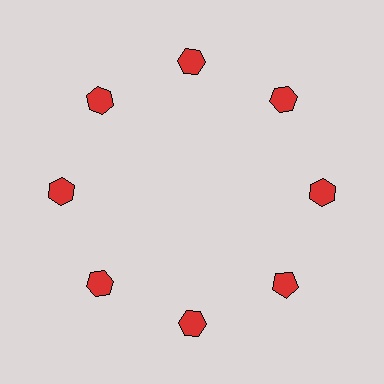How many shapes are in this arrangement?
There are 8 shapes arranged in a ring pattern.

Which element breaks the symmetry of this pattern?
The red pentagon at roughly the 4 o'clock position breaks the symmetry. All other shapes are red hexagons.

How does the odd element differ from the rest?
It has a different shape: pentagon instead of hexagon.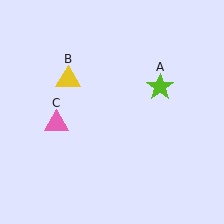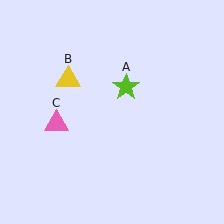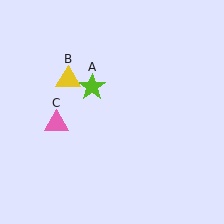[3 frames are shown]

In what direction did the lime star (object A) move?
The lime star (object A) moved left.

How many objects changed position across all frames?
1 object changed position: lime star (object A).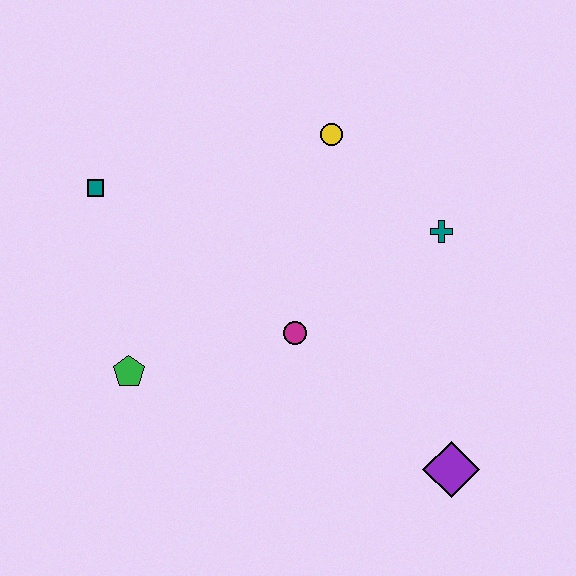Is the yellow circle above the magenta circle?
Yes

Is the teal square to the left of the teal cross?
Yes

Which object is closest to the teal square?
The green pentagon is closest to the teal square.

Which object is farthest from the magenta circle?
The teal square is farthest from the magenta circle.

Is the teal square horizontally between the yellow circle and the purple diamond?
No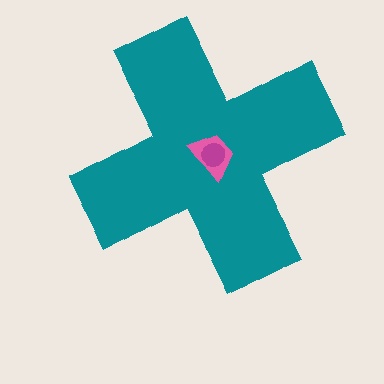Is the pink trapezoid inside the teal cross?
Yes.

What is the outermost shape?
The teal cross.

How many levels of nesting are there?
3.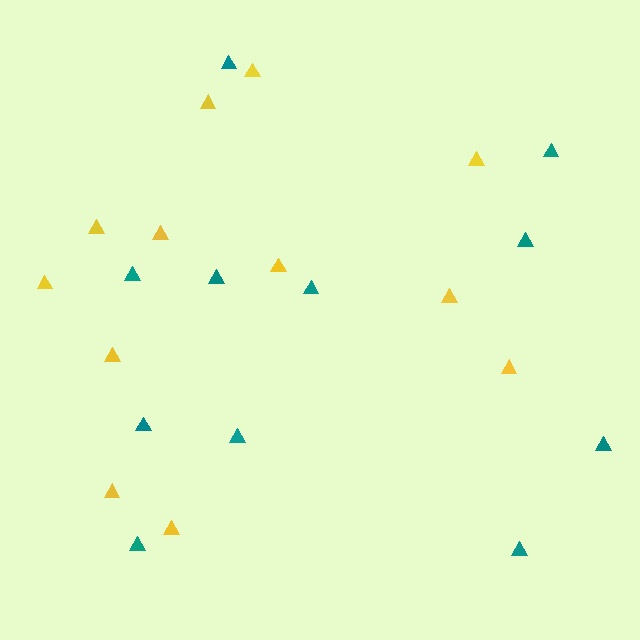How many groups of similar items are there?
There are 2 groups: one group of yellow triangles (12) and one group of teal triangles (11).